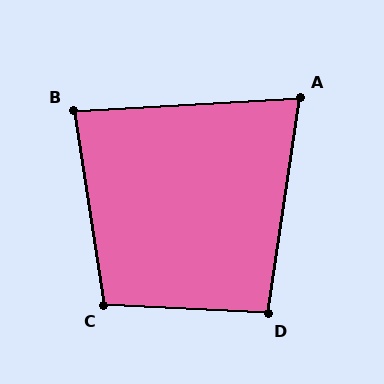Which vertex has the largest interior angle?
C, at approximately 102 degrees.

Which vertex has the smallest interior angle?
A, at approximately 78 degrees.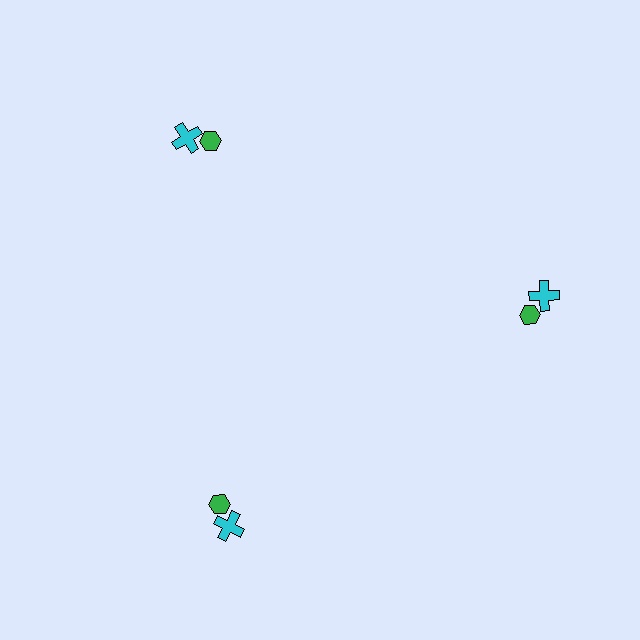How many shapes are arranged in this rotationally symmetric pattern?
There are 6 shapes, arranged in 3 groups of 2.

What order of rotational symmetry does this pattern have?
This pattern has 3-fold rotational symmetry.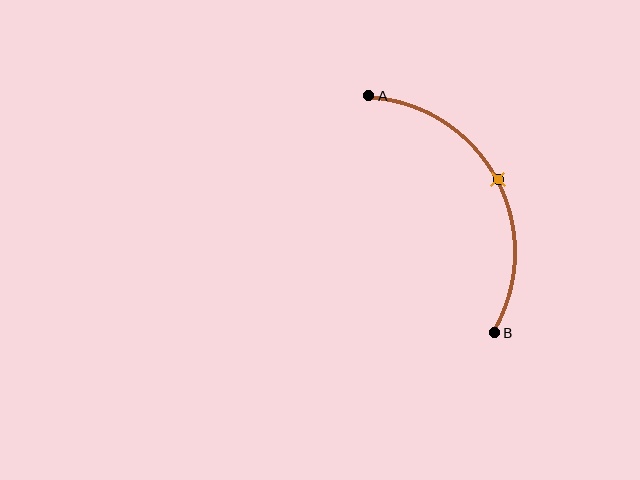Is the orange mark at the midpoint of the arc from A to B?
Yes. The orange mark lies on the arc at equal arc-length from both A and B — it is the arc midpoint.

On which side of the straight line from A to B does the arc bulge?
The arc bulges to the right of the straight line connecting A and B.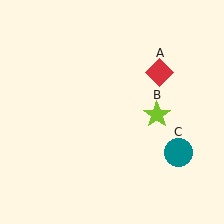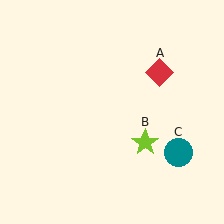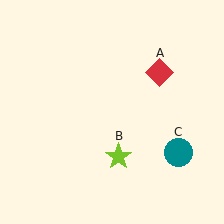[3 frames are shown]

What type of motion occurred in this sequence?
The lime star (object B) rotated clockwise around the center of the scene.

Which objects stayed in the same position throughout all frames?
Red diamond (object A) and teal circle (object C) remained stationary.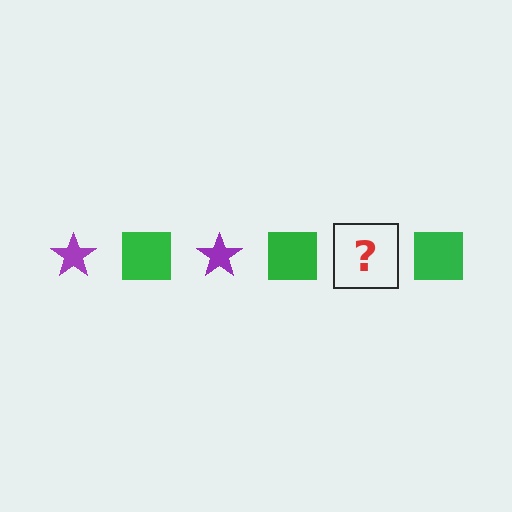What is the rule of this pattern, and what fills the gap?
The rule is that the pattern alternates between purple star and green square. The gap should be filled with a purple star.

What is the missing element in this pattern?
The missing element is a purple star.